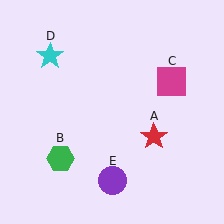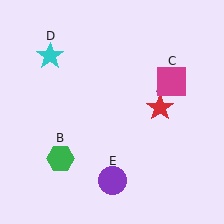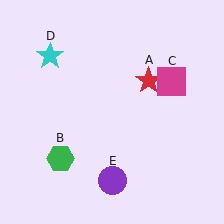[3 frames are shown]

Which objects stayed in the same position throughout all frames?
Green hexagon (object B) and magenta square (object C) and cyan star (object D) and purple circle (object E) remained stationary.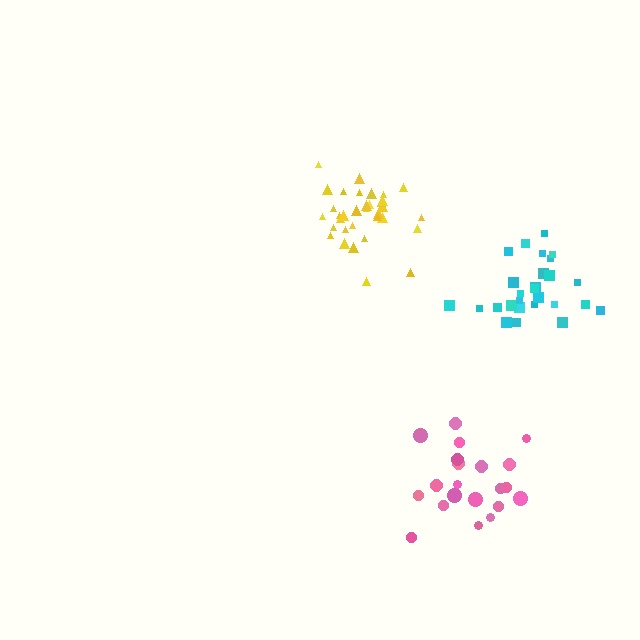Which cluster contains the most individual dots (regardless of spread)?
Yellow (34).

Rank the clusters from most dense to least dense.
yellow, cyan, pink.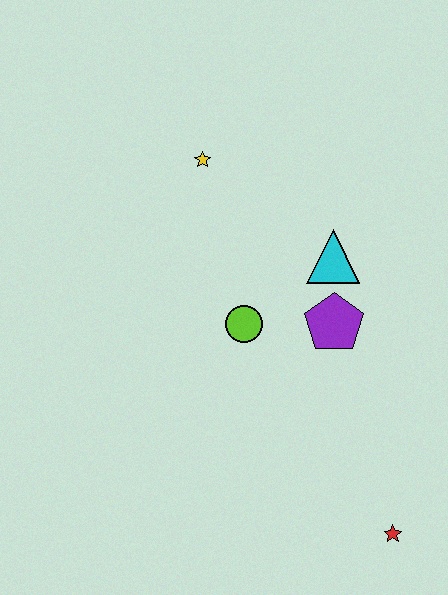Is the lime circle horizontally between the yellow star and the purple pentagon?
Yes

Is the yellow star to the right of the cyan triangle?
No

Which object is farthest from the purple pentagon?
The red star is farthest from the purple pentagon.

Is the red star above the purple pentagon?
No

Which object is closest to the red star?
The purple pentagon is closest to the red star.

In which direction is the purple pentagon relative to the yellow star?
The purple pentagon is below the yellow star.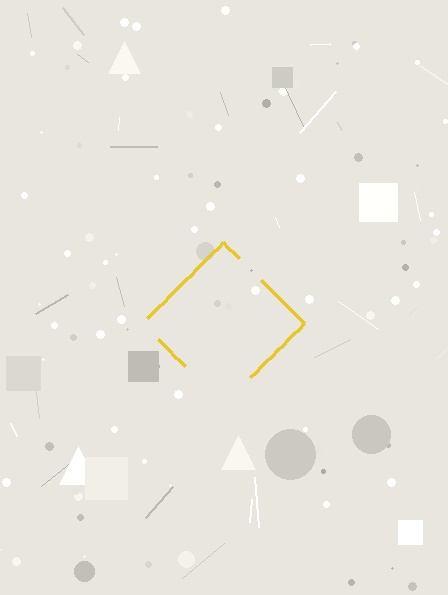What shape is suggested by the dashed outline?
The dashed outline suggests a diamond.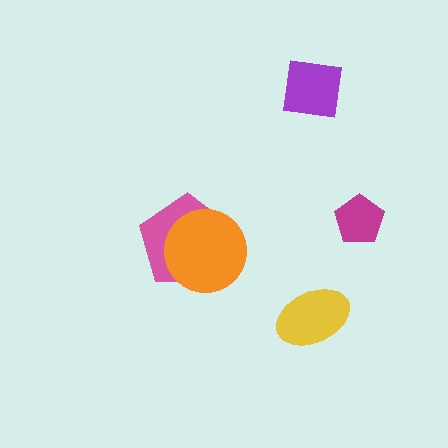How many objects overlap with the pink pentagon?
1 object overlaps with the pink pentagon.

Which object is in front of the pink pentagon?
The orange circle is in front of the pink pentagon.